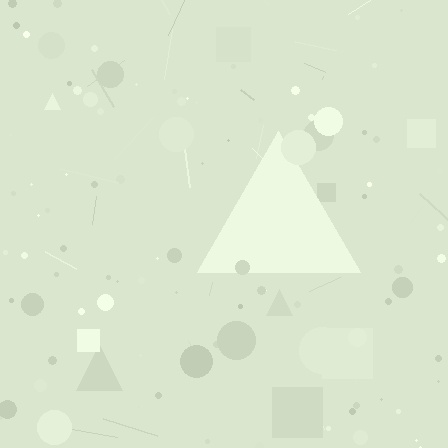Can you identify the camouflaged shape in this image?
The camouflaged shape is a triangle.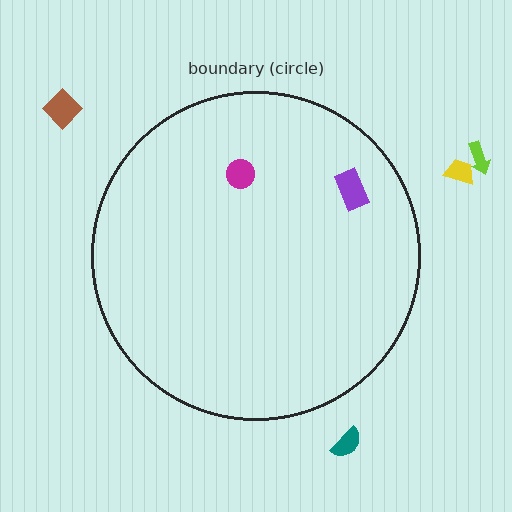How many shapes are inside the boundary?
2 inside, 4 outside.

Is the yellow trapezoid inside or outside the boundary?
Outside.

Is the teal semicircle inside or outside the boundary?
Outside.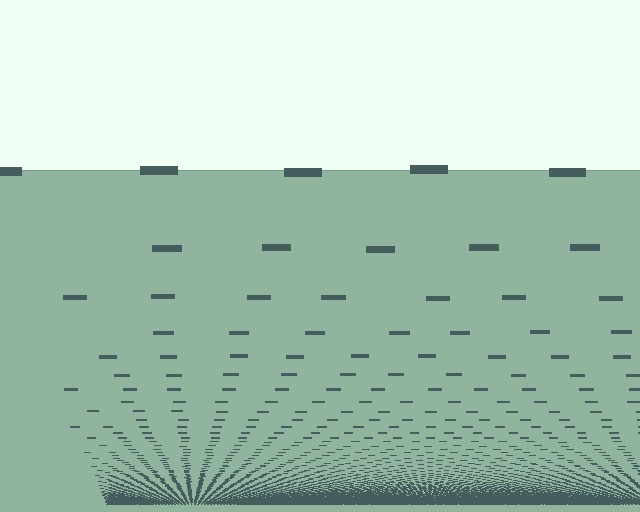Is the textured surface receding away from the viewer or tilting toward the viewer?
The surface appears to tilt toward the viewer. Texture elements get larger and sparser toward the top.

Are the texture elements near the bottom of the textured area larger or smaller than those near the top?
Smaller. The gradient is inverted — elements near the bottom are smaller and denser.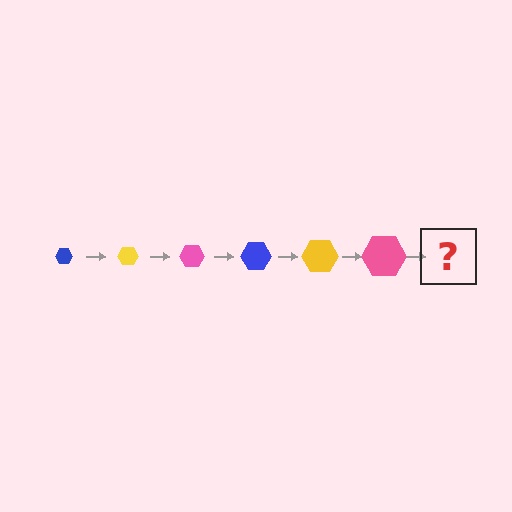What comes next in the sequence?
The next element should be a blue hexagon, larger than the previous one.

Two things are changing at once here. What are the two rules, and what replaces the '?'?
The two rules are that the hexagon grows larger each step and the color cycles through blue, yellow, and pink. The '?' should be a blue hexagon, larger than the previous one.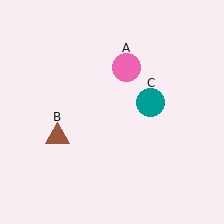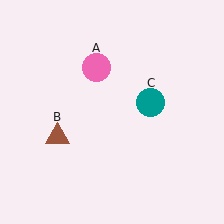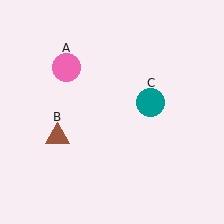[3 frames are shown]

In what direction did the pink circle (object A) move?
The pink circle (object A) moved left.